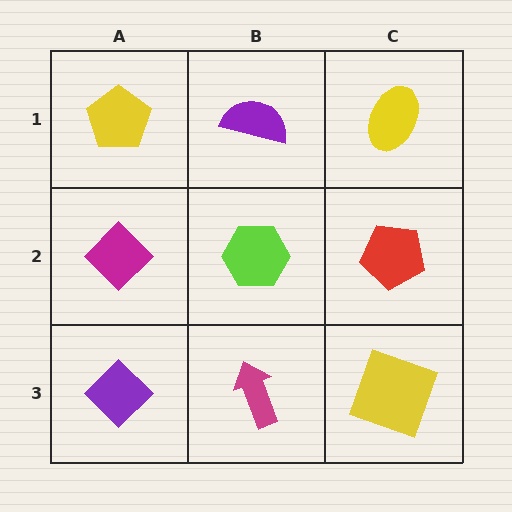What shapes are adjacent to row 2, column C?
A yellow ellipse (row 1, column C), a yellow square (row 3, column C), a lime hexagon (row 2, column B).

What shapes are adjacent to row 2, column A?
A yellow pentagon (row 1, column A), a purple diamond (row 3, column A), a lime hexagon (row 2, column B).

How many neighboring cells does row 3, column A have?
2.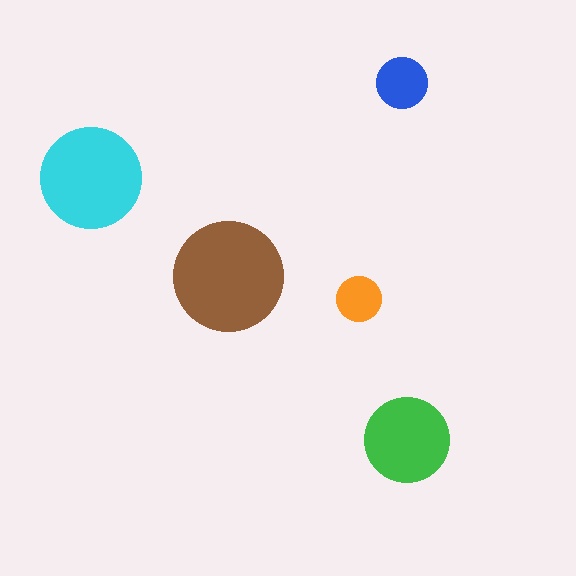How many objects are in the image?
There are 5 objects in the image.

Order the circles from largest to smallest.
the brown one, the cyan one, the green one, the blue one, the orange one.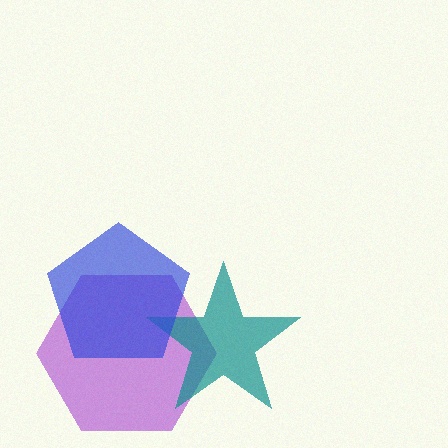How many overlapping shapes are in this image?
There are 3 overlapping shapes in the image.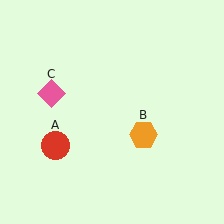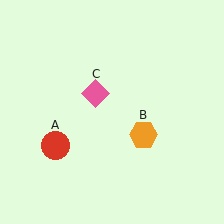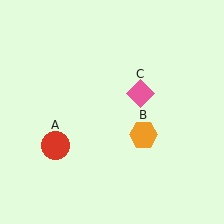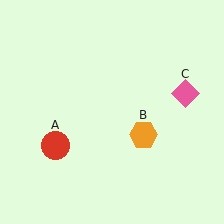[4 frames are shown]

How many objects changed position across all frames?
1 object changed position: pink diamond (object C).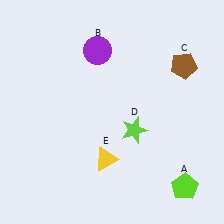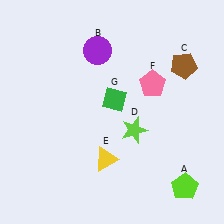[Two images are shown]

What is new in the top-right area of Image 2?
A pink pentagon (F) was added in the top-right area of Image 2.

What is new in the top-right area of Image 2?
A green diamond (G) was added in the top-right area of Image 2.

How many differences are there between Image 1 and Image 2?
There are 2 differences between the two images.